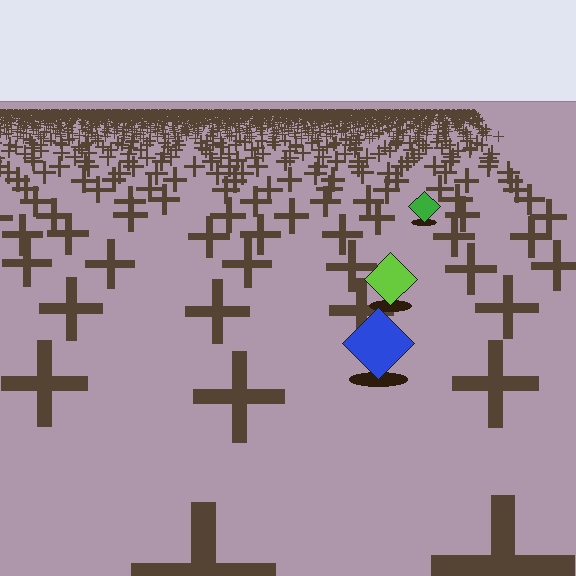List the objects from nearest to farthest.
From nearest to farthest: the blue diamond, the lime diamond, the green diamond.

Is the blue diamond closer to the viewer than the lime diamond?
Yes. The blue diamond is closer — you can tell from the texture gradient: the ground texture is coarser near it.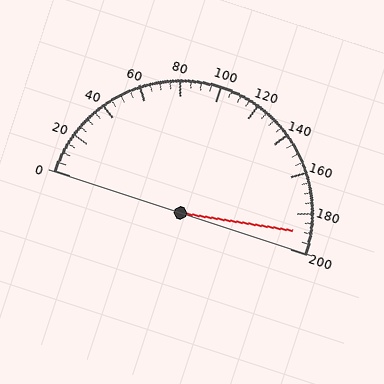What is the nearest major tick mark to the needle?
The nearest major tick mark is 200.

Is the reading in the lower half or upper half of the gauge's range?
The reading is in the upper half of the range (0 to 200).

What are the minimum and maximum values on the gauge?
The gauge ranges from 0 to 200.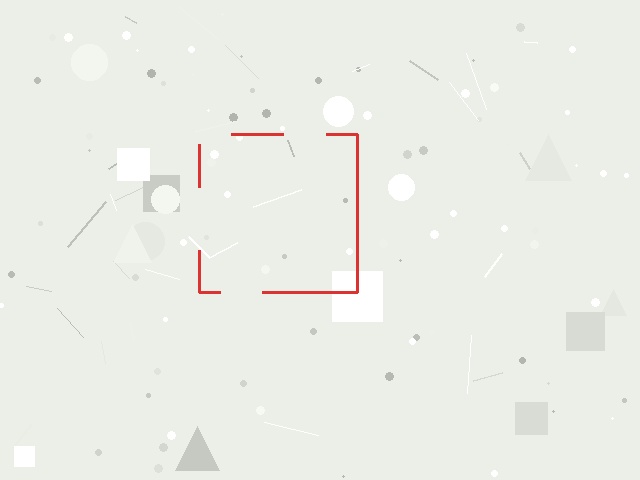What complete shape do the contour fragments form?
The contour fragments form a square.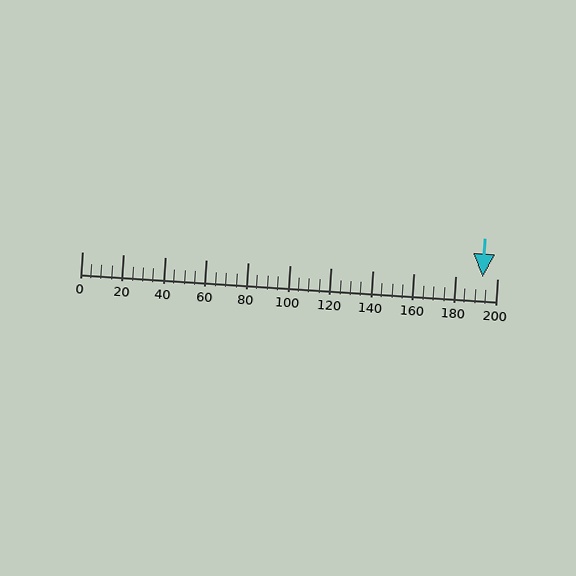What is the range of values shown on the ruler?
The ruler shows values from 0 to 200.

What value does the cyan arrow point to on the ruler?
The cyan arrow points to approximately 193.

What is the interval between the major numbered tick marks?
The major tick marks are spaced 20 units apart.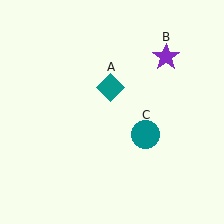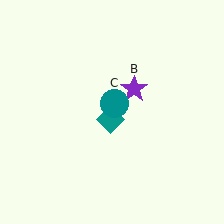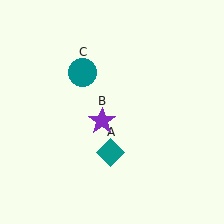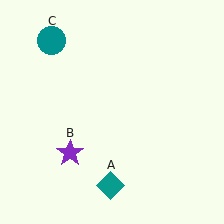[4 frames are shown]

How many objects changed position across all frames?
3 objects changed position: teal diamond (object A), purple star (object B), teal circle (object C).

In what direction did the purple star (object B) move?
The purple star (object B) moved down and to the left.